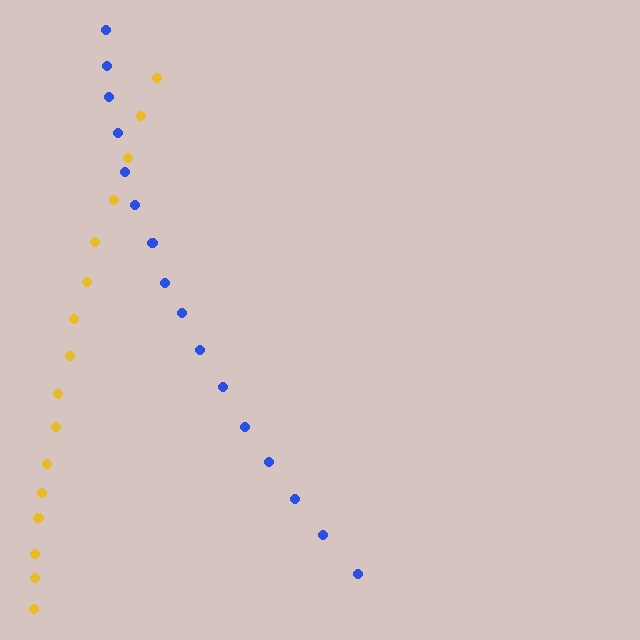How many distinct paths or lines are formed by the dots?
There are 2 distinct paths.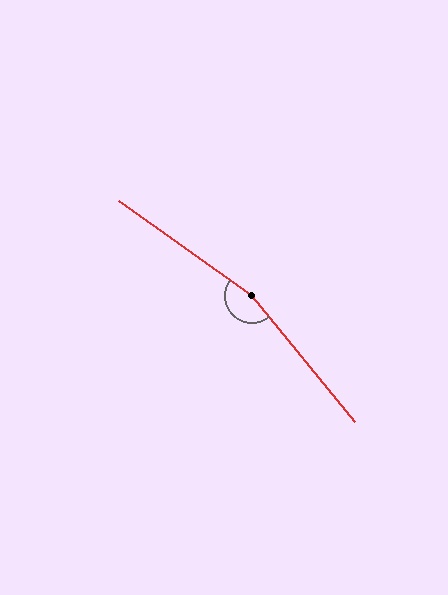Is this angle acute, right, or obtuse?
It is obtuse.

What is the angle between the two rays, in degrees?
Approximately 165 degrees.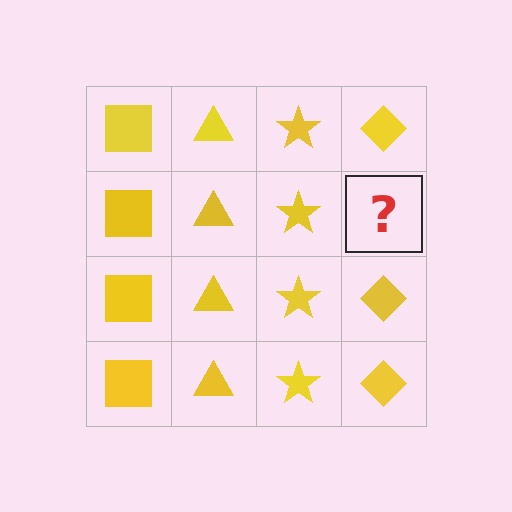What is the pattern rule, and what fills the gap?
The rule is that each column has a consistent shape. The gap should be filled with a yellow diamond.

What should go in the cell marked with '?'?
The missing cell should contain a yellow diamond.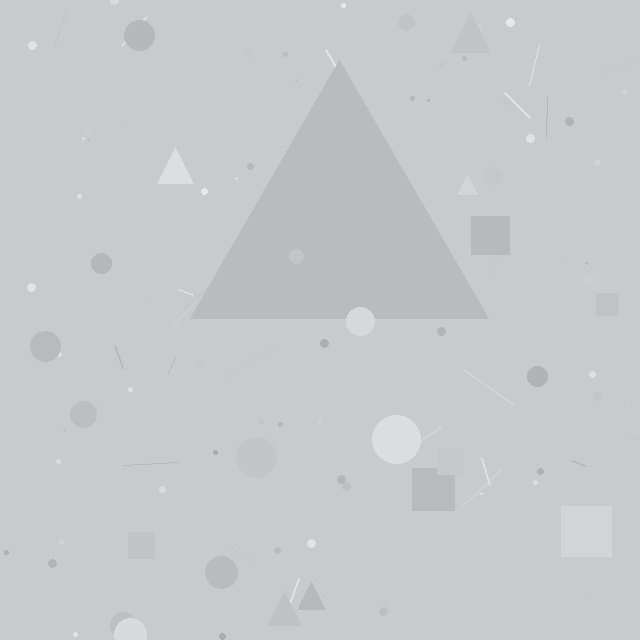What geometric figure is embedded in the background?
A triangle is embedded in the background.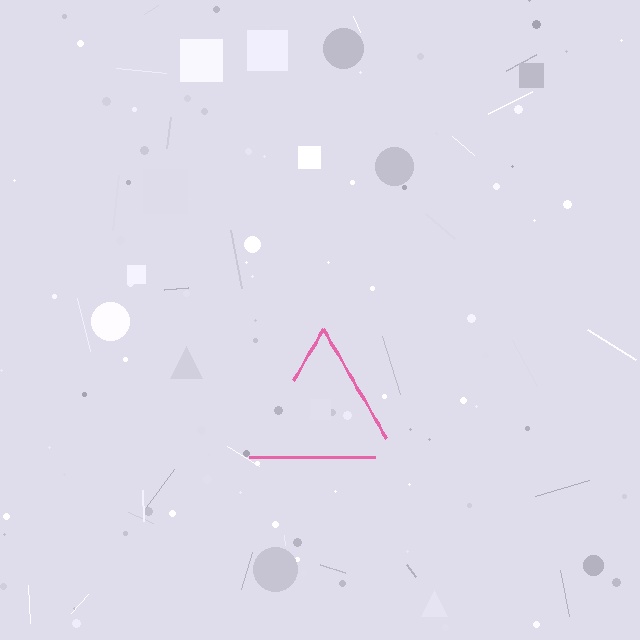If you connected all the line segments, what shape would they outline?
They would outline a triangle.